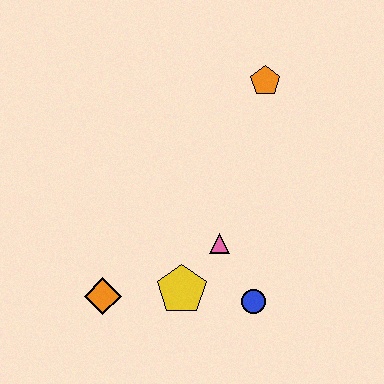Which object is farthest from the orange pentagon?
The orange diamond is farthest from the orange pentagon.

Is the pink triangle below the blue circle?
No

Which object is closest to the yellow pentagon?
The pink triangle is closest to the yellow pentagon.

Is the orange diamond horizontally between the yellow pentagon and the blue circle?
No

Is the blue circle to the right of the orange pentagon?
No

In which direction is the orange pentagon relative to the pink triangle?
The orange pentagon is above the pink triangle.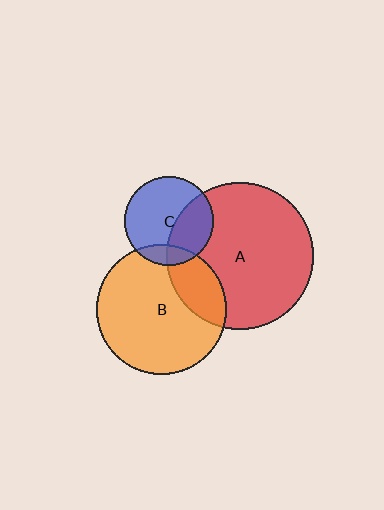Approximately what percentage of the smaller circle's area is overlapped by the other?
Approximately 25%.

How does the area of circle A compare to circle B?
Approximately 1.3 times.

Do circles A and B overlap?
Yes.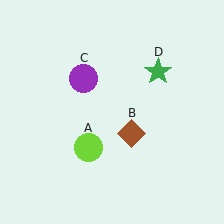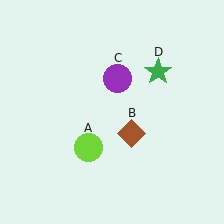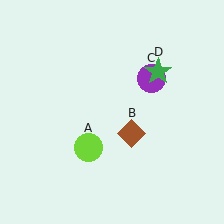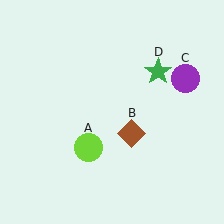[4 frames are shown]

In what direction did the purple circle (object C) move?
The purple circle (object C) moved right.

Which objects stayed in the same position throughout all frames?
Lime circle (object A) and brown diamond (object B) and green star (object D) remained stationary.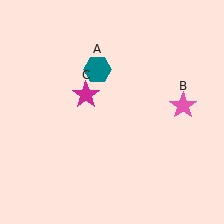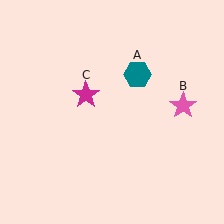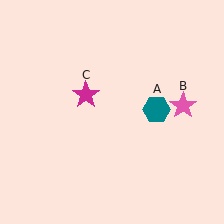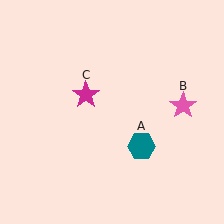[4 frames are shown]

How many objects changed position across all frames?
1 object changed position: teal hexagon (object A).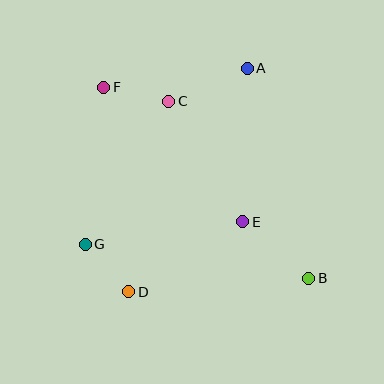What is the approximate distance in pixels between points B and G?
The distance between B and G is approximately 226 pixels.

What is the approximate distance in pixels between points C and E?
The distance between C and E is approximately 141 pixels.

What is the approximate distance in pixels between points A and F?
The distance between A and F is approximately 145 pixels.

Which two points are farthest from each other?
Points B and F are farthest from each other.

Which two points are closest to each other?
Points D and G are closest to each other.